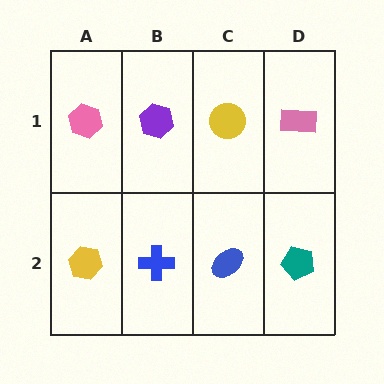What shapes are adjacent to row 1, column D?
A teal pentagon (row 2, column D), a yellow circle (row 1, column C).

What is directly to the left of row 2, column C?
A blue cross.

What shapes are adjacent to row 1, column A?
A yellow hexagon (row 2, column A), a purple hexagon (row 1, column B).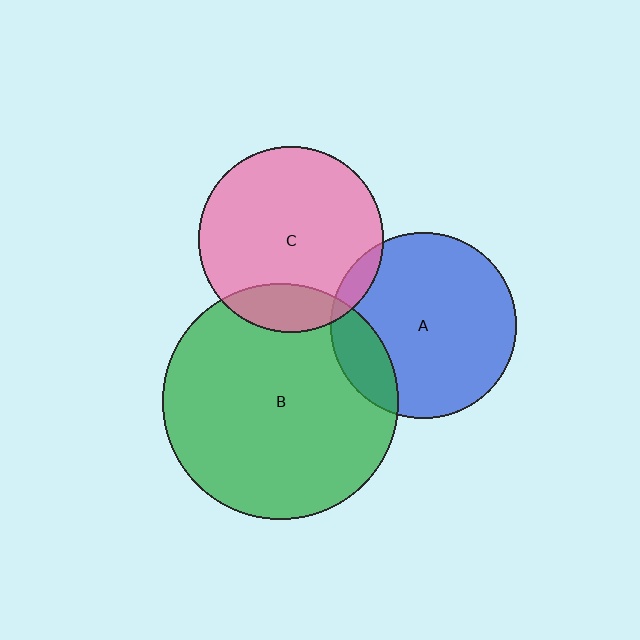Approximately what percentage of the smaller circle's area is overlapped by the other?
Approximately 5%.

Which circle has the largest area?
Circle B (green).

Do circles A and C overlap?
Yes.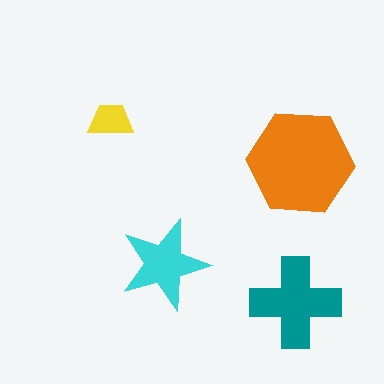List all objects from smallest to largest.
The yellow trapezoid, the cyan star, the teal cross, the orange hexagon.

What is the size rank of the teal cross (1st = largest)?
2nd.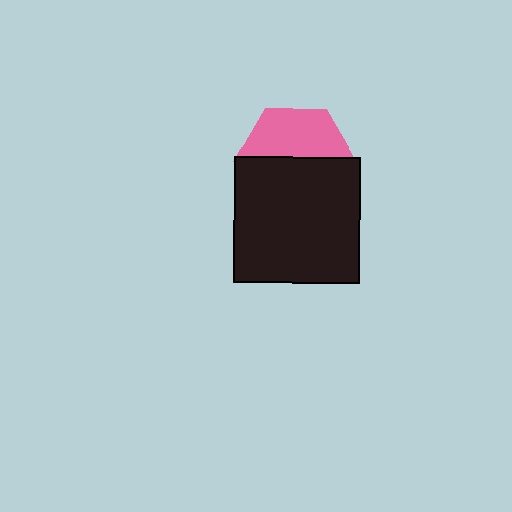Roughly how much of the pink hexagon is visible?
A small part of it is visible (roughly 43%).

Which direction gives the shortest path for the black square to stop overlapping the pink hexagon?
Moving down gives the shortest separation.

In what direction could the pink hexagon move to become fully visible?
The pink hexagon could move up. That would shift it out from behind the black square entirely.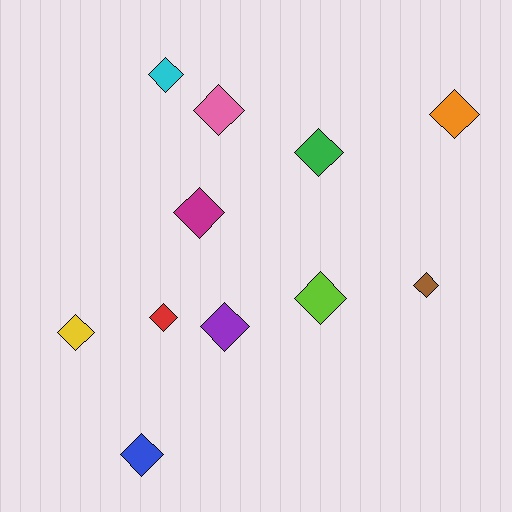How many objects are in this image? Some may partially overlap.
There are 11 objects.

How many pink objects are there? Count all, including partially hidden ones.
There is 1 pink object.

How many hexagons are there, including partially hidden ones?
There are no hexagons.